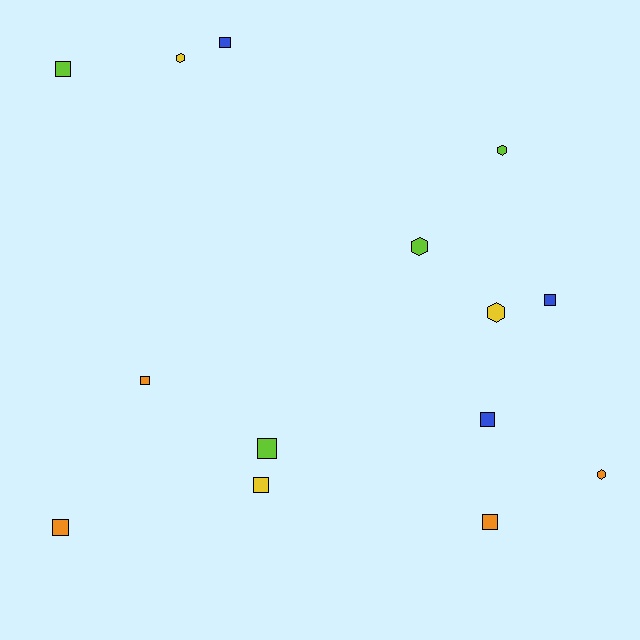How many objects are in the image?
There are 14 objects.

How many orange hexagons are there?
There is 1 orange hexagon.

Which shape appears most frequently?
Square, with 9 objects.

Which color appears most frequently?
Lime, with 4 objects.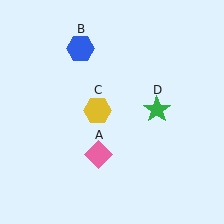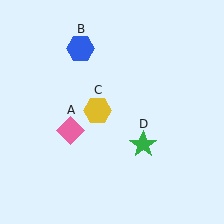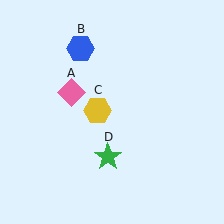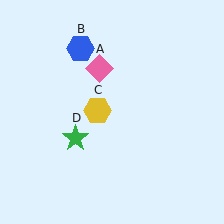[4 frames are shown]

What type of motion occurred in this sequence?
The pink diamond (object A), green star (object D) rotated clockwise around the center of the scene.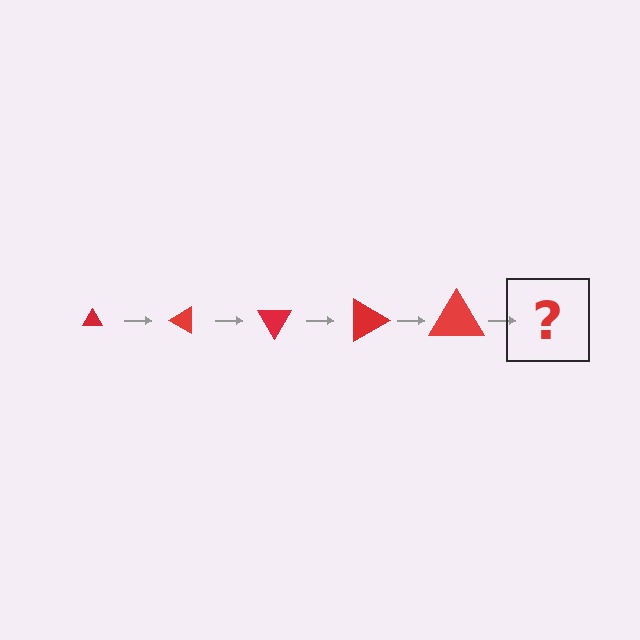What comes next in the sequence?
The next element should be a triangle, larger than the previous one and rotated 150 degrees from the start.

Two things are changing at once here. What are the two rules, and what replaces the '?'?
The two rules are that the triangle grows larger each step and it rotates 30 degrees each step. The '?' should be a triangle, larger than the previous one and rotated 150 degrees from the start.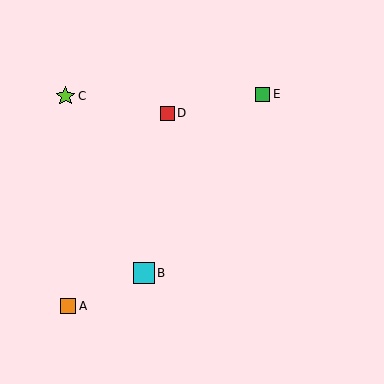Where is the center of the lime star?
The center of the lime star is at (65, 96).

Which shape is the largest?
The cyan square (labeled B) is the largest.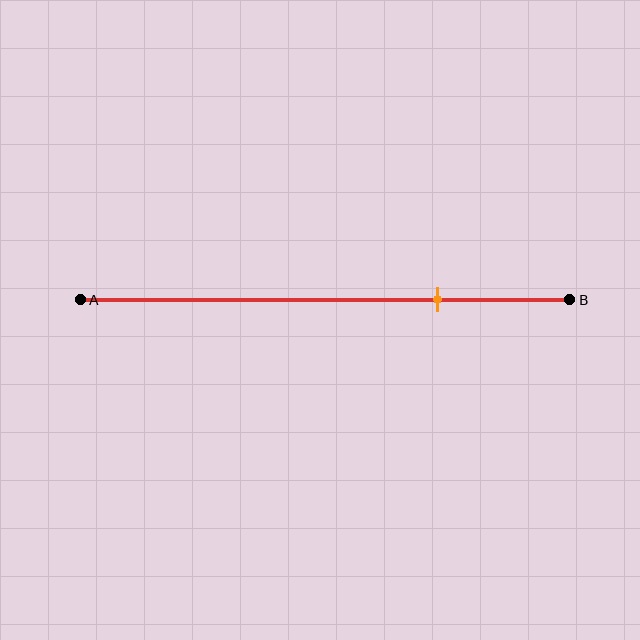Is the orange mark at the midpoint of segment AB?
No, the mark is at about 75% from A, not at the 50% midpoint.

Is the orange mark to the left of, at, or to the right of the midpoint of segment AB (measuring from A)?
The orange mark is to the right of the midpoint of segment AB.